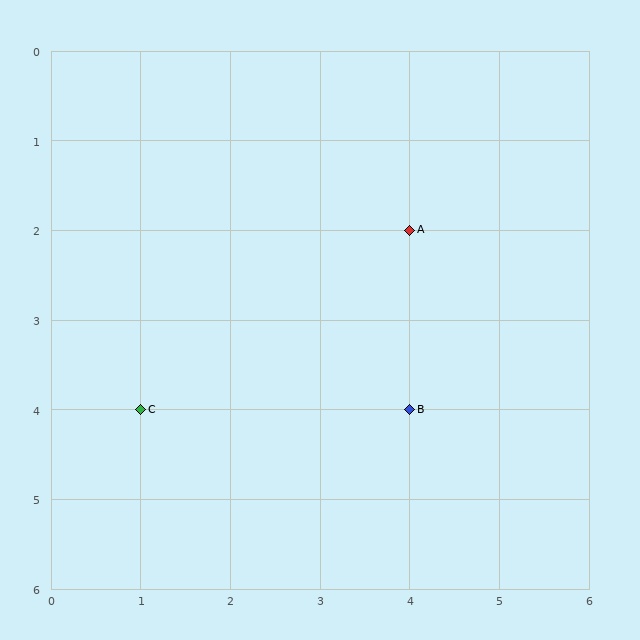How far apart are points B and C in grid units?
Points B and C are 3 columns apart.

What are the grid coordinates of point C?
Point C is at grid coordinates (1, 4).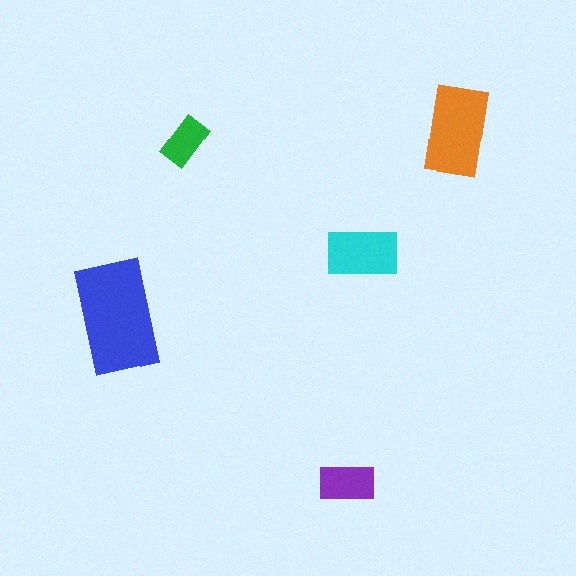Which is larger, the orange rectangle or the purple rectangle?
The orange one.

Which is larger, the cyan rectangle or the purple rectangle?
The cyan one.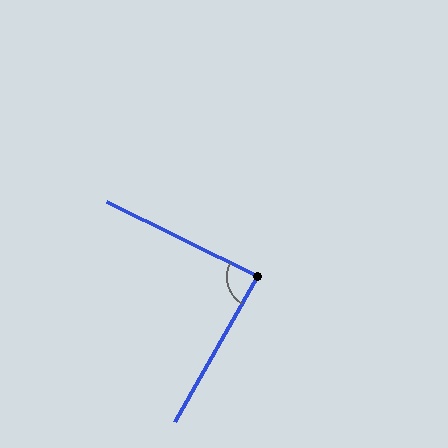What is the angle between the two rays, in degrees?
Approximately 86 degrees.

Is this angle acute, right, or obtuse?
It is approximately a right angle.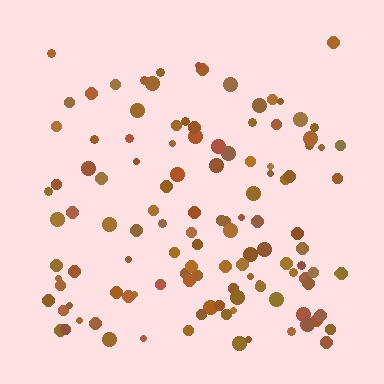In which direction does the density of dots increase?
From top to bottom, with the bottom side densest.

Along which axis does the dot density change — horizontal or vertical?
Vertical.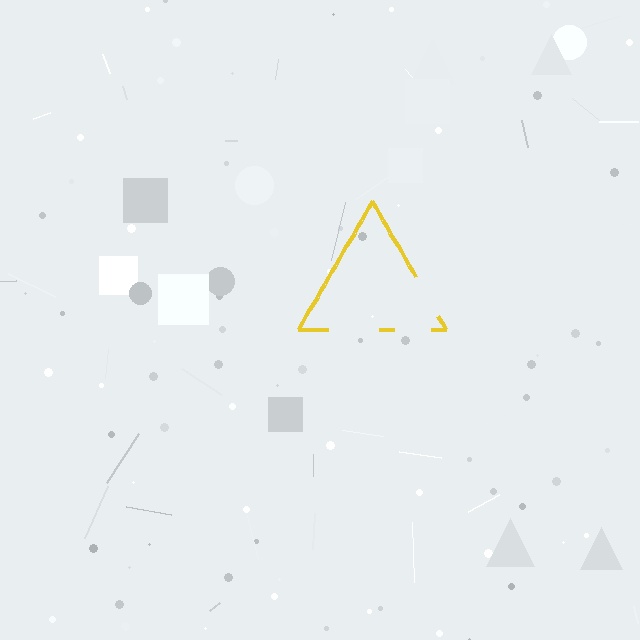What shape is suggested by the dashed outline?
The dashed outline suggests a triangle.